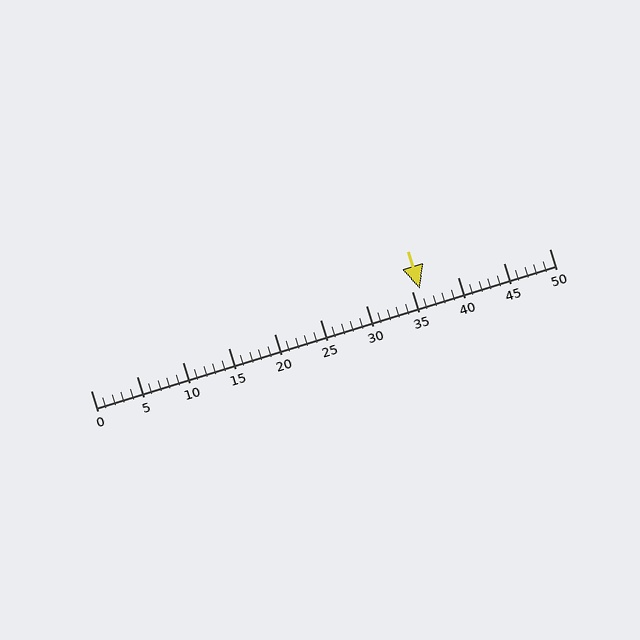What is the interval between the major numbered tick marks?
The major tick marks are spaced 5 units apart.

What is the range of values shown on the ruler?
The ruler shows values from 0 to 50.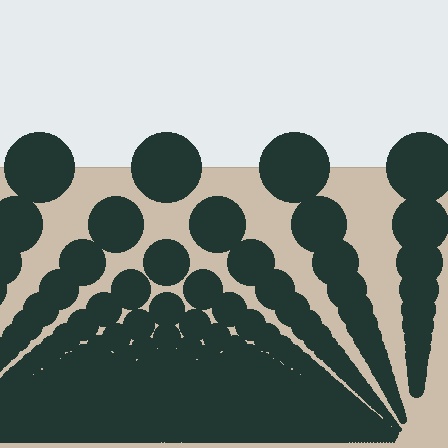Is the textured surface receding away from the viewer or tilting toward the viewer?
The surface appears to tilt toward the viewer. Texture elements get larger and sparser toward the top.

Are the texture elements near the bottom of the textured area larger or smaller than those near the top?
Smaller. The gradient is inverted — elements near the bottom are smaller and denser.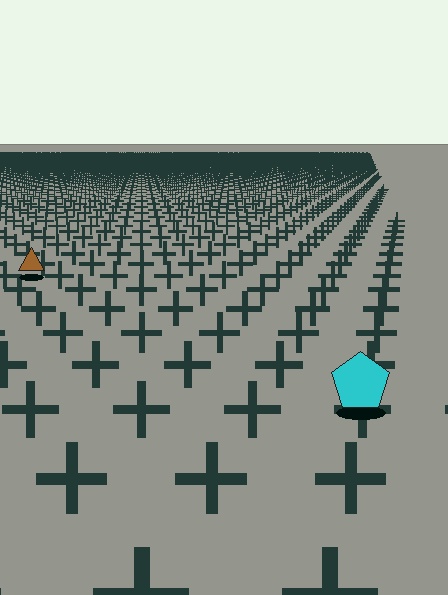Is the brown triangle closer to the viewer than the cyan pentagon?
No. The cyan pentagon is closer — you can tell from the texture gradient: the ground texture is coarser near it.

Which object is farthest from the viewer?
The brown triangle is farthest from the viewer. It appears smaller and the ground texture around it is denser.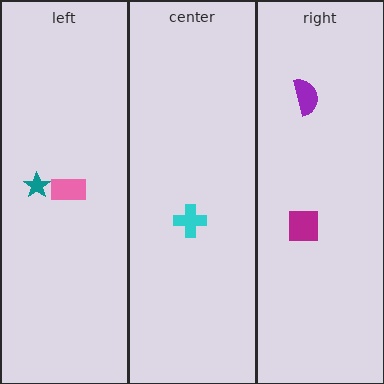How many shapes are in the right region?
2.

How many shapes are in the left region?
2.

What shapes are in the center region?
The cyan cross.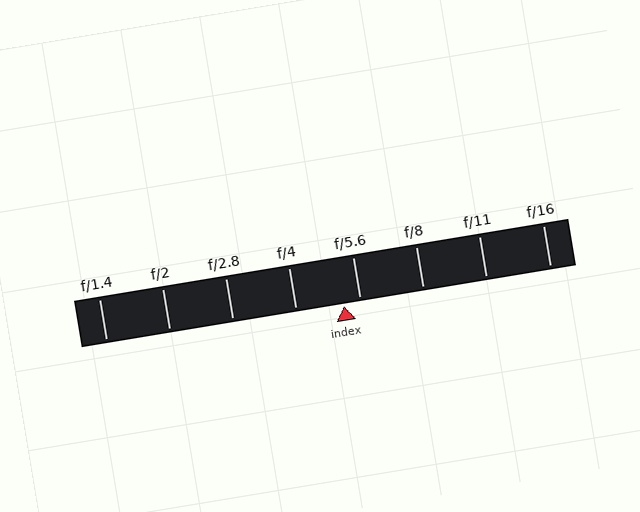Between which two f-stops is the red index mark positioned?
The index mark is between f/4 and f/5.6.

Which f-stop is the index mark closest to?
The index mark is closest to f/5.6.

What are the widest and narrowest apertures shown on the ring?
The widest aperture shown is f/1.4 and the narrowest is f/16.